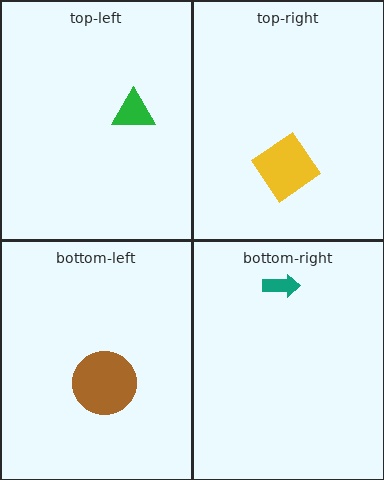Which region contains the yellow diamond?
The top-right region.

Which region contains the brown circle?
The bottom-left region.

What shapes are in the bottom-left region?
The brown circle.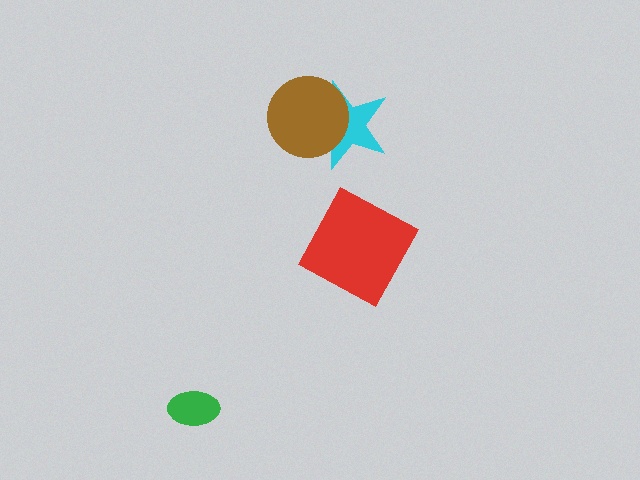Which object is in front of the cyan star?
The brown circle is in front of the cyan star.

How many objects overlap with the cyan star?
1 object overlaps with the cyan star.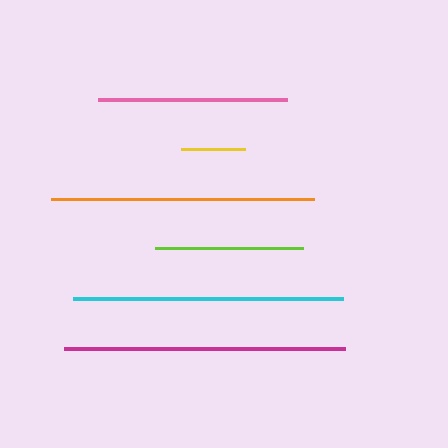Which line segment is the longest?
The magenta line is the longest at approximately 281 pixels.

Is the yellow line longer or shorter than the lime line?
The lime line is longer than the yellow line.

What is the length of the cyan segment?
The cyan segment is approximately 271 pixels long.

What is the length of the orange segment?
The orange segment is approximately 263 pixels long.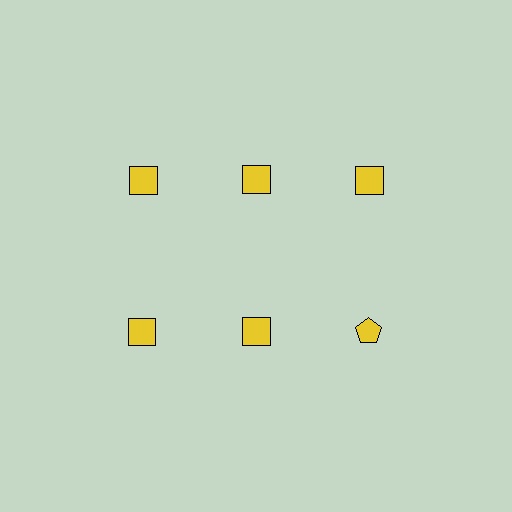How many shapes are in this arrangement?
There are 6 shapes arranged in a grid pattern.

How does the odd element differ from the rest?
It has a different shape: pentagon instead of square.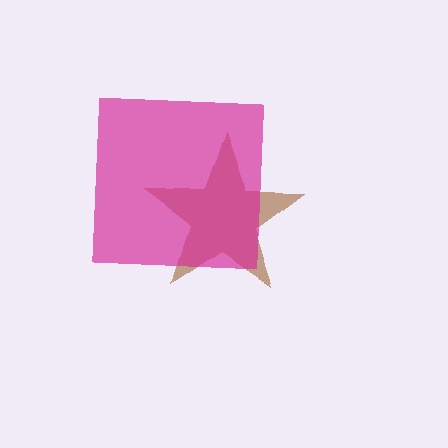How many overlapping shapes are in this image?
There are 2 overlapping shapes in the image.